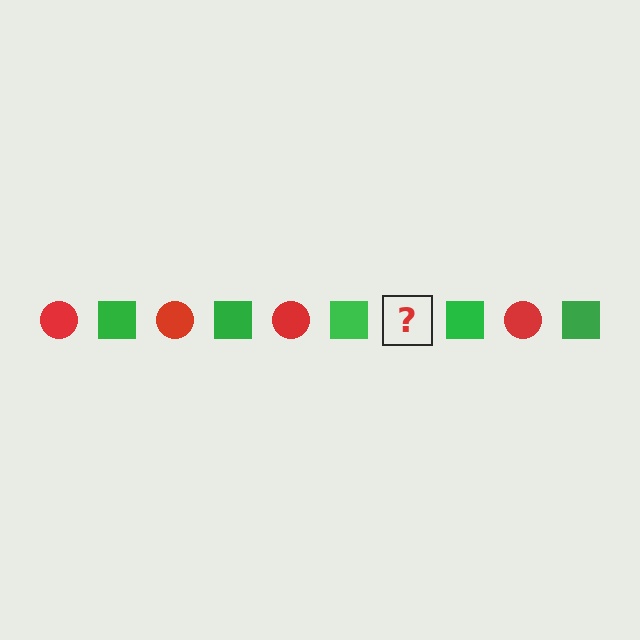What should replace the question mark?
The question mark should be replaced with a red circle.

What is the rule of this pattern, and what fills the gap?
The rule is that the pattern alternates between red circle and green square. The gap should be filled with a red circle.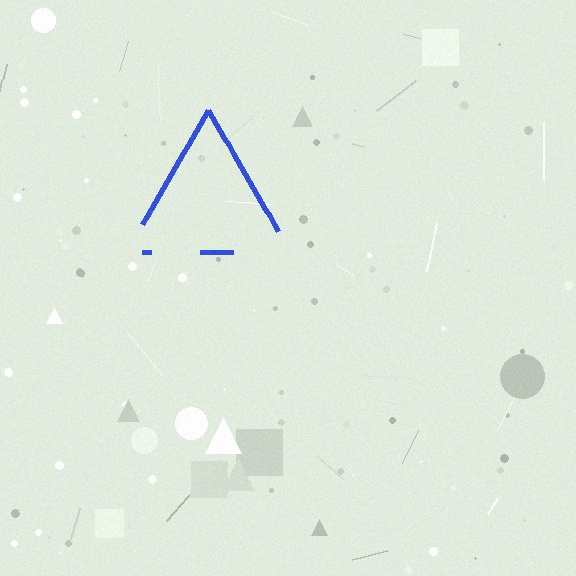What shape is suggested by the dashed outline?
The dashed outline suggests a triangle.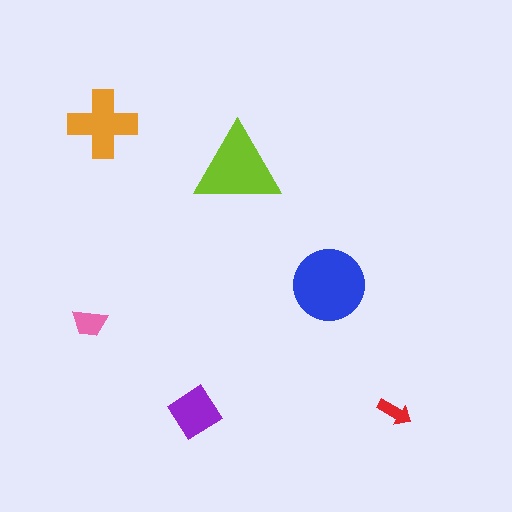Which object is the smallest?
The red arrow.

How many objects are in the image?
There are 6 objects in the image.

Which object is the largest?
The blue circle.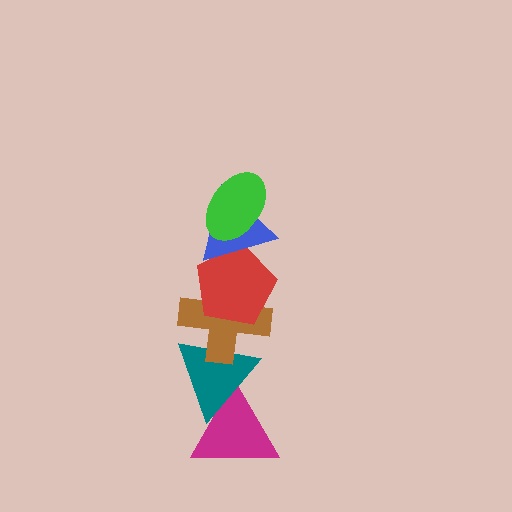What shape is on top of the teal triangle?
The brown cross is on top of the teal triangle.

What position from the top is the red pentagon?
The red pentagon is 3rd from the top.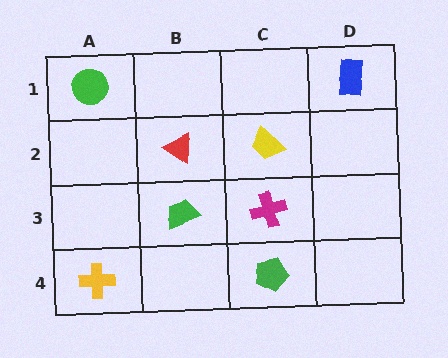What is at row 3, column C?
A magenta cross.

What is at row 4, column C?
A green pentagon.